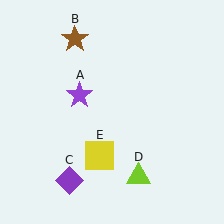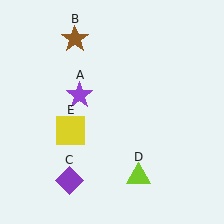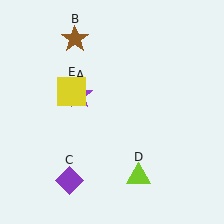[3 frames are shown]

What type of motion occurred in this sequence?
The yellow square (object E) rotated clockwise around the center of the scene.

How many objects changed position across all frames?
1 object changed position: yellow square (object E).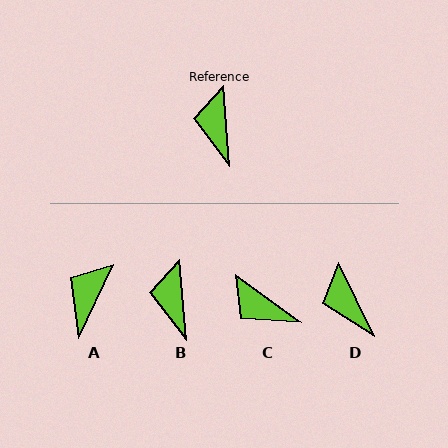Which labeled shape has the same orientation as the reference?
B.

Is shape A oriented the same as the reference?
No, it is off by about 30 degrees.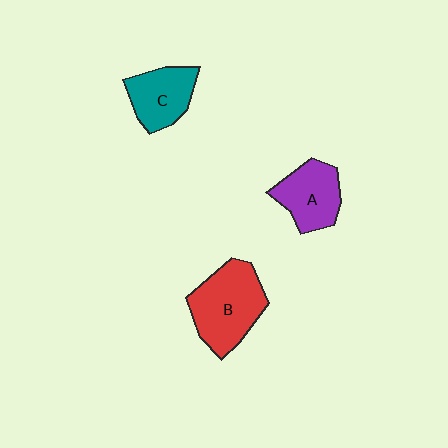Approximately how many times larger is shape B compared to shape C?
Approximately 1.5 times.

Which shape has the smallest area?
Shape C (teal).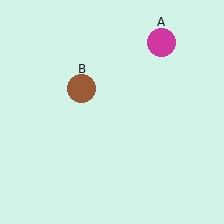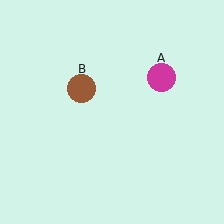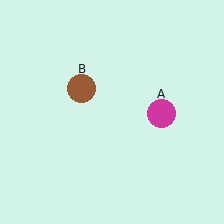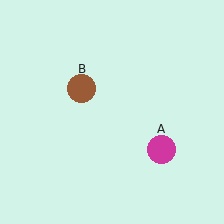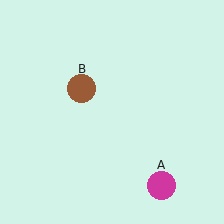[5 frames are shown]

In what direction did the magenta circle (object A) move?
The magenta circle (object A) moved down.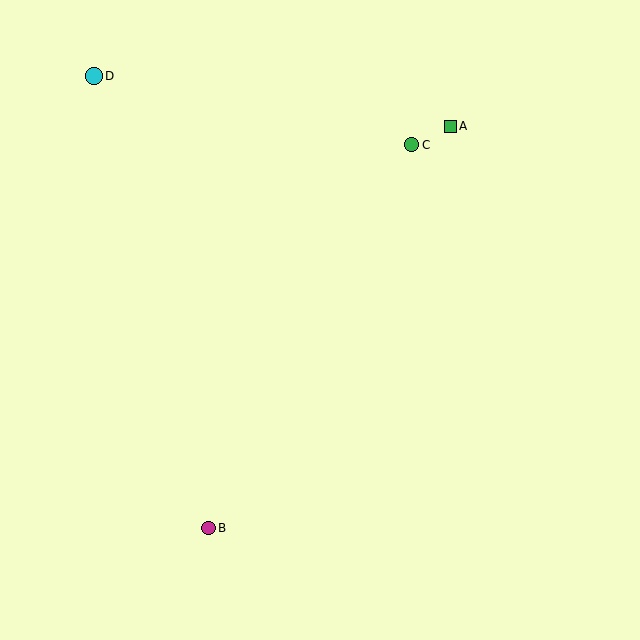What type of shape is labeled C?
Shape C is a green circle.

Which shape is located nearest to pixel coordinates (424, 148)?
The green circle (labeled C) at (412, 145) is nearest to that location.